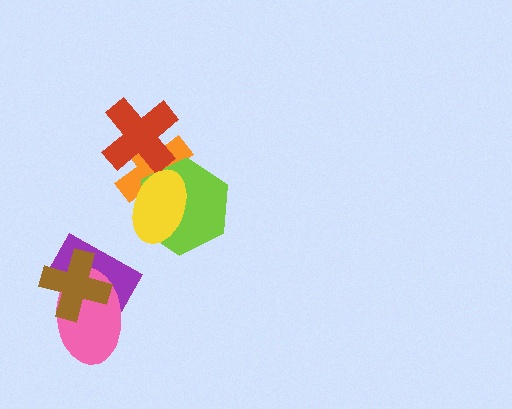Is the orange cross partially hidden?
Yes, it is partially covered by another shape.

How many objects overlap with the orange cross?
3 objects overlap with the orange cross.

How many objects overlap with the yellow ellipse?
2 objects overlap with the yellow ellipse.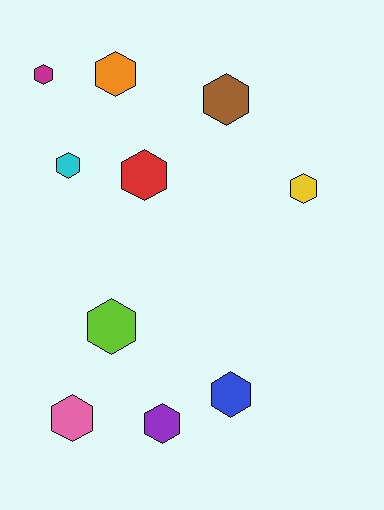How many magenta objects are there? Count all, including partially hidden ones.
There is 1 magenta object.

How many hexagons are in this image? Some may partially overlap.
There are 10 hexagons.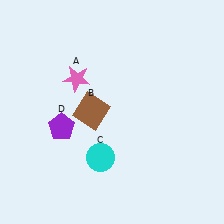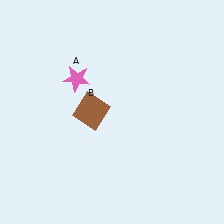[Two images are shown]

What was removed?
The cyan circle (C), the purple pentagon (D) were removed in Image 2.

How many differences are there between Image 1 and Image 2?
There are 2 differences between the two images.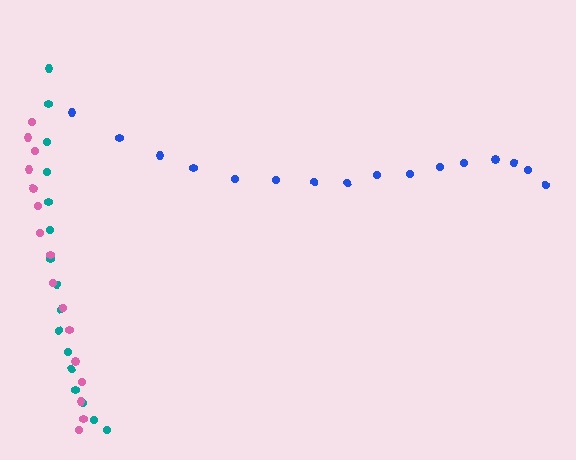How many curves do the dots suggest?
There are 3 distinct paths.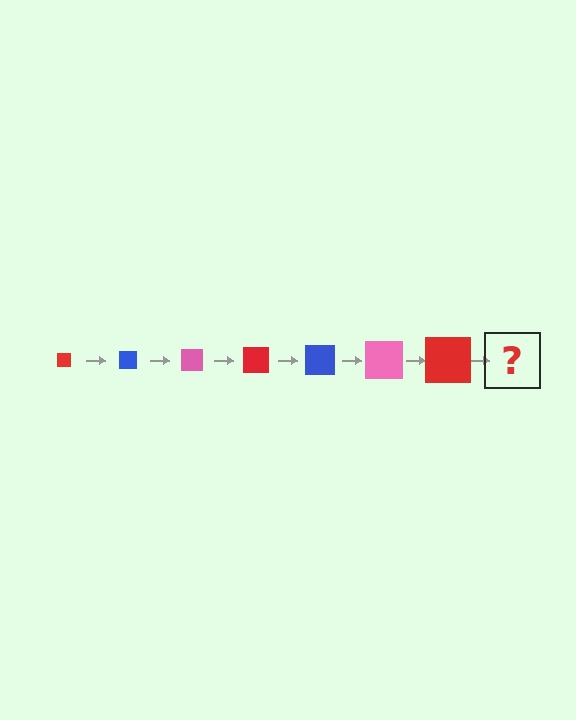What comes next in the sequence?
The next element should be a blue square, larger than the previous one.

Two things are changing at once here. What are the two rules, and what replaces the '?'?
The two rules are that the square grows larger each step and the color cycles through red, blue, and pink. The '?' should be a blue square, larger than the previous one.